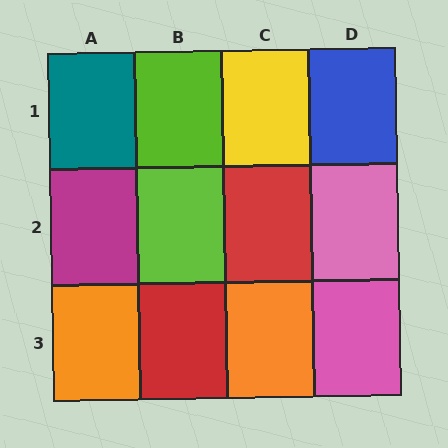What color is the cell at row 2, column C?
Red.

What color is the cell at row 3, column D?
Pink.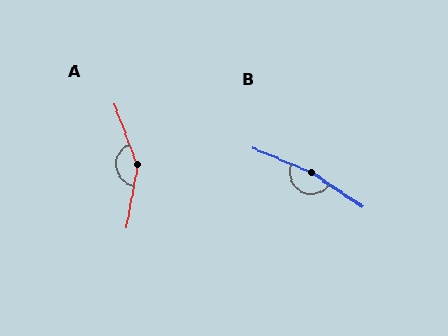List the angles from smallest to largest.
A (149°), B (168°).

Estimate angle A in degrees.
Approximately 149 degrees.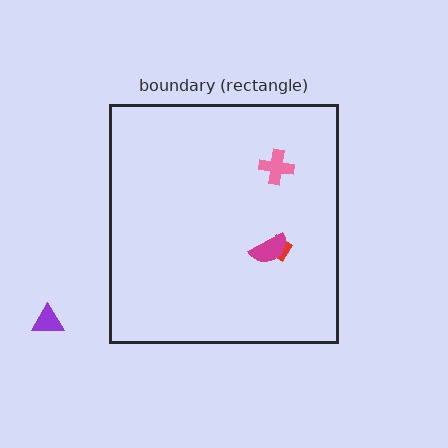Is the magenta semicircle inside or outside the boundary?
Inside.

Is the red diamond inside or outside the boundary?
Inside.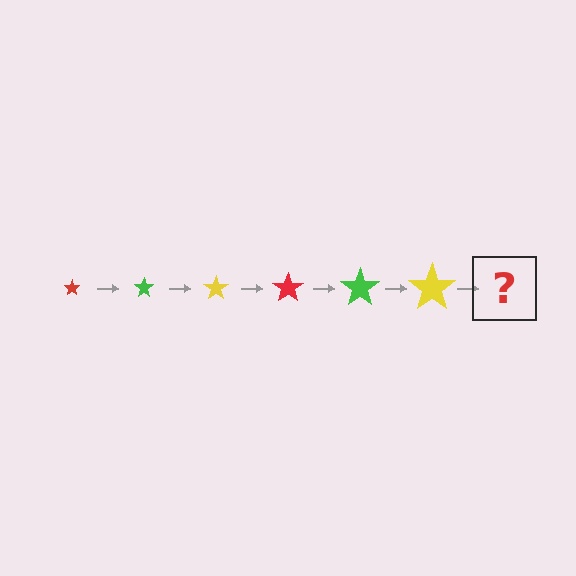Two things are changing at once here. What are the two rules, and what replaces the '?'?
The two rules are that the star grows larger each step and the color cycles through red, green, and yellow. The '?' should be a red star, larger than the previous one.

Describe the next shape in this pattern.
It should be a red star, larger than the previous one.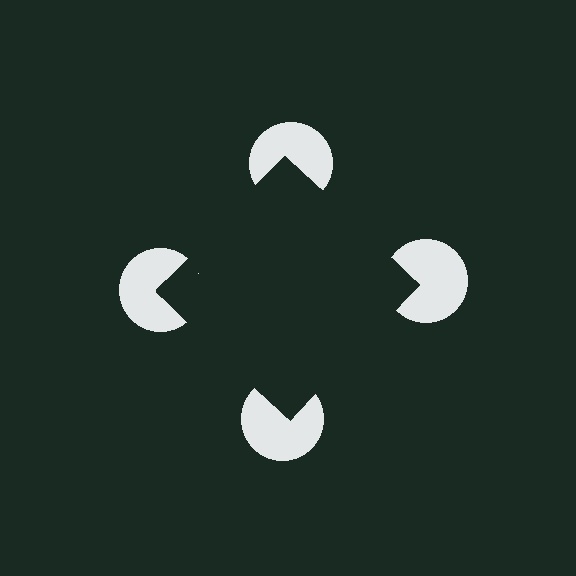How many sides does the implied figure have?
4 sides.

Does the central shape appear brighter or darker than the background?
It typically appears slightly darker than the background, even though no actual brightness change is drawn.